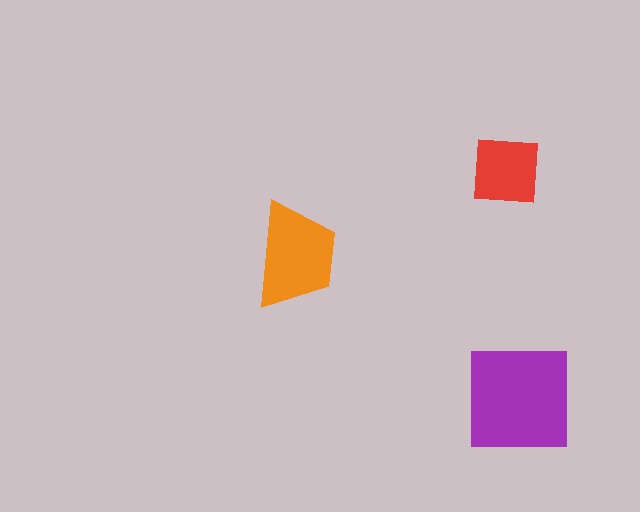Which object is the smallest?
The red square.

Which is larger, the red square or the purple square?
The purple square.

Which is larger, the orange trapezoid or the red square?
The orange trapezoid.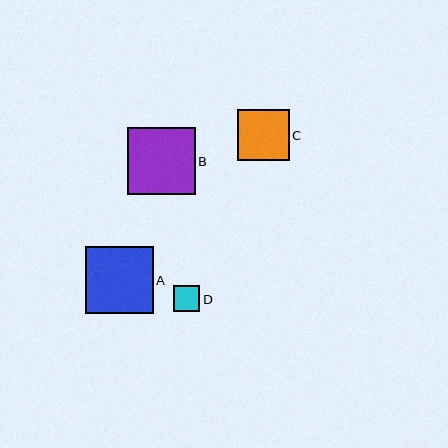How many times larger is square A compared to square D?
Square A is approximately 2.6 times the size of square D.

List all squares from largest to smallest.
From largest to smallest: A, B, C, D.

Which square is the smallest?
Square D is the smallest with a size of approximately 26 pixels.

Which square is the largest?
Square A is the largest with a size of approximately 68 pixels.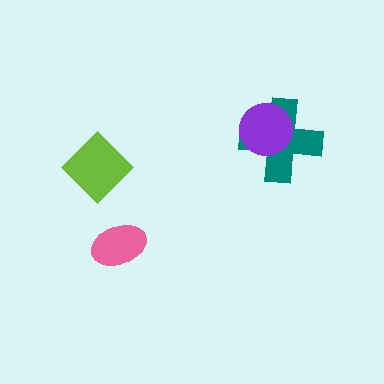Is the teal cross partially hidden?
Yes, it is partially covered by another shape.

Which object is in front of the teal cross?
The purple circle is in front of the teal cross.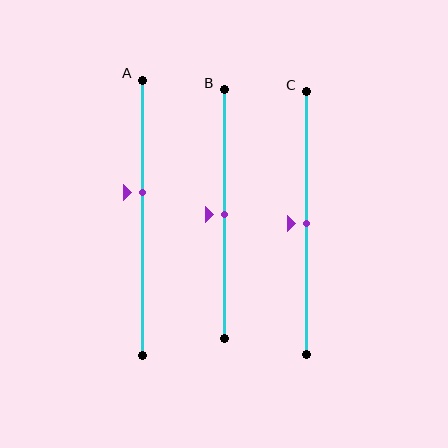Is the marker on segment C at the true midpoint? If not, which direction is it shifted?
Yes, the marker on segment C is at the true midpoint.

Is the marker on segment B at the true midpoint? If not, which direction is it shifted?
Yes, the marker on segment B is at the true midpoint.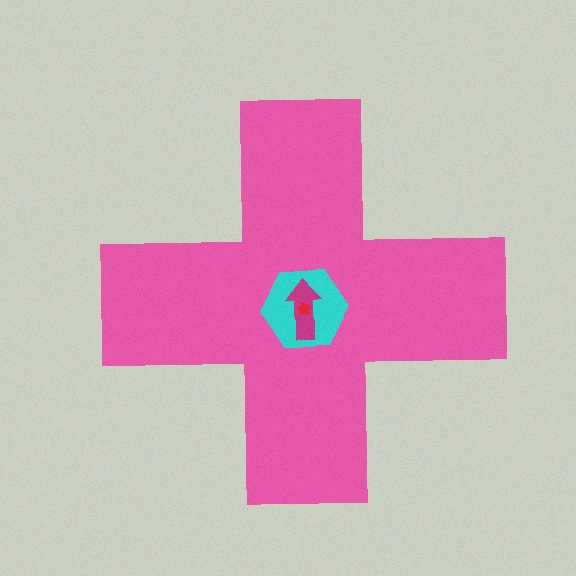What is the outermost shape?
The pink cross.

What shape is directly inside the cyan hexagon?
The magenta arrow.